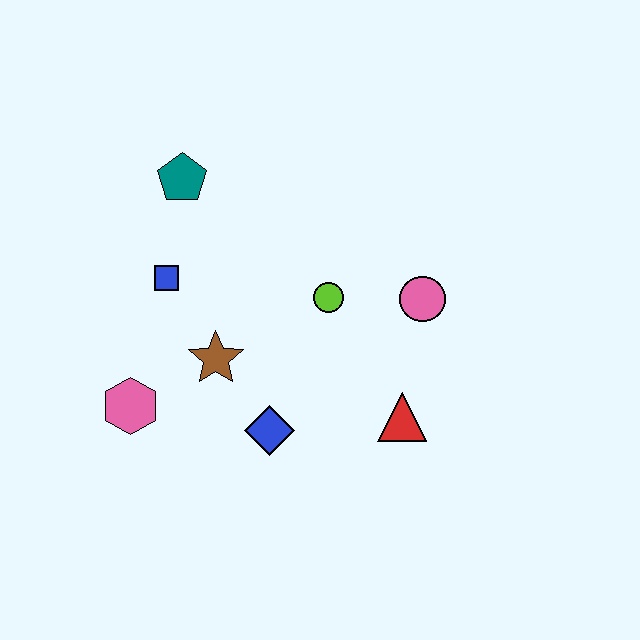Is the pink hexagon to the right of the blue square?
No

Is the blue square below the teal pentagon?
Yes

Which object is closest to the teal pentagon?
The blue square is closest to the teal pentagon.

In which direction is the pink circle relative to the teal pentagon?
The pink circle is to the right of the teal pentagon.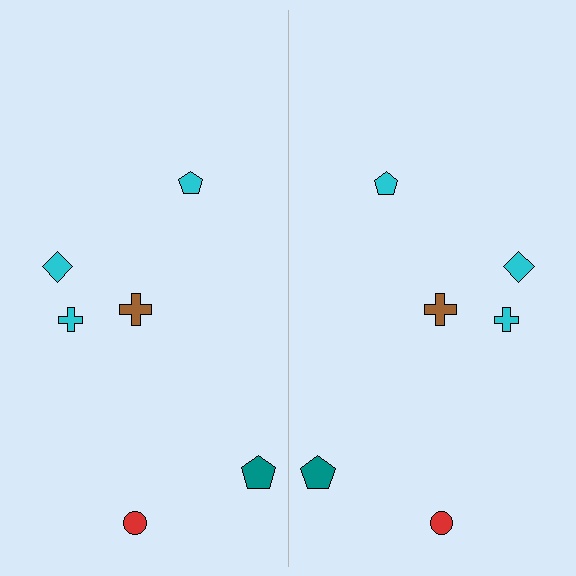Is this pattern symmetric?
Yes, this pattern has bilateral (reflection) symmetry.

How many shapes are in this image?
There are 12 shapes in this image.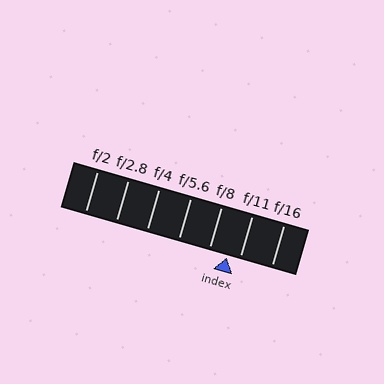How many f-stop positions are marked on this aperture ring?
There are 7 f-stop positions marked.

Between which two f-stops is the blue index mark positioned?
The index mark is between f/8 and f/11.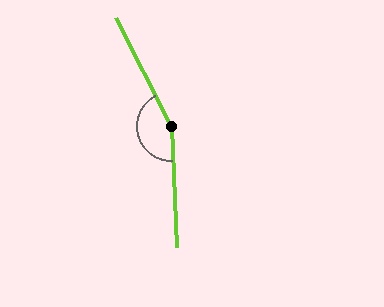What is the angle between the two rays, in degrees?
Approximately 155 degrees.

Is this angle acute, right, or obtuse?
It is obtuse.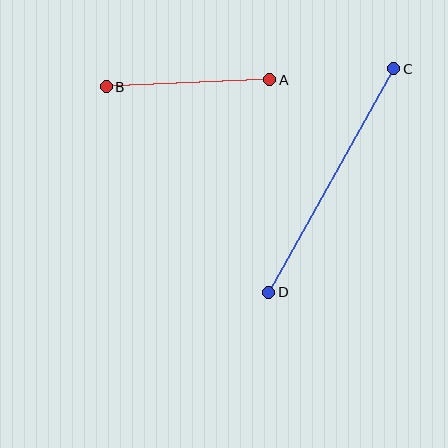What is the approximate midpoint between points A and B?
The midpoint is at approximately (188, 83) pixels.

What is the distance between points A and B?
The distance is approximately 164 pixels.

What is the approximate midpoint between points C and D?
The midpoint is at approximately (331, 181) pixels.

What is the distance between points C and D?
The distance is approximately 256 pixels.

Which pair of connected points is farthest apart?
Points C and D are farthest apart.